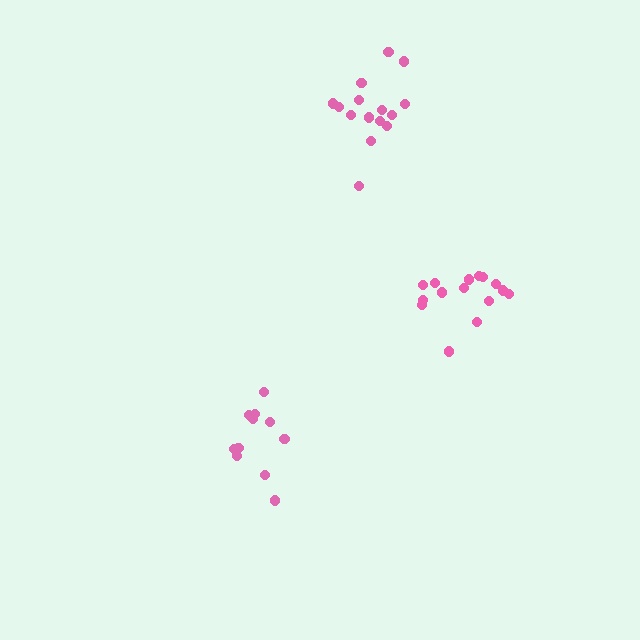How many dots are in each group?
Group 1: 15 dots, Group 2: 11 dots, Group 3: 15 dots (41 total).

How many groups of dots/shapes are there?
There are 3 groups.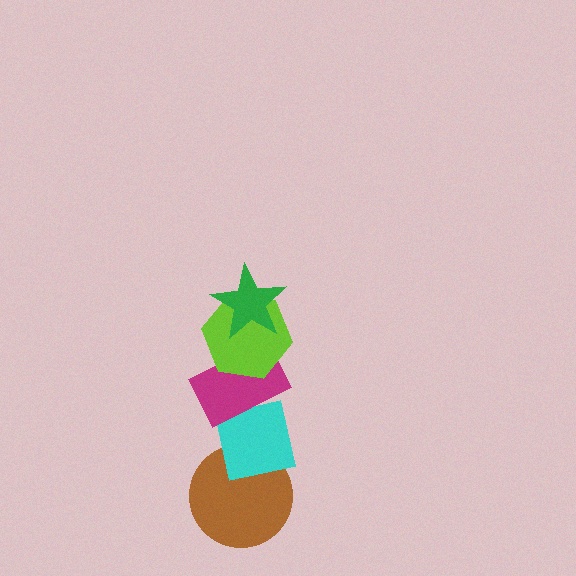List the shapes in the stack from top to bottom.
From top to bottom: the green star, the lime hexagon, the magenta rectangle, the cyan square, the brown circle.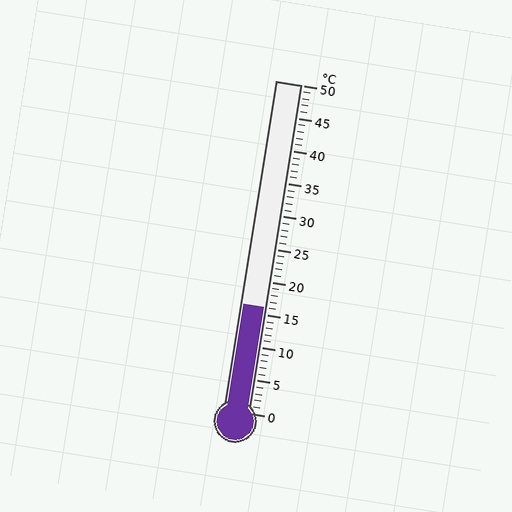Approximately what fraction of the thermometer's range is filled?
The thermometer is filled to approximately 30% of its range.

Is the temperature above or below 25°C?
The temperature is below 25°C.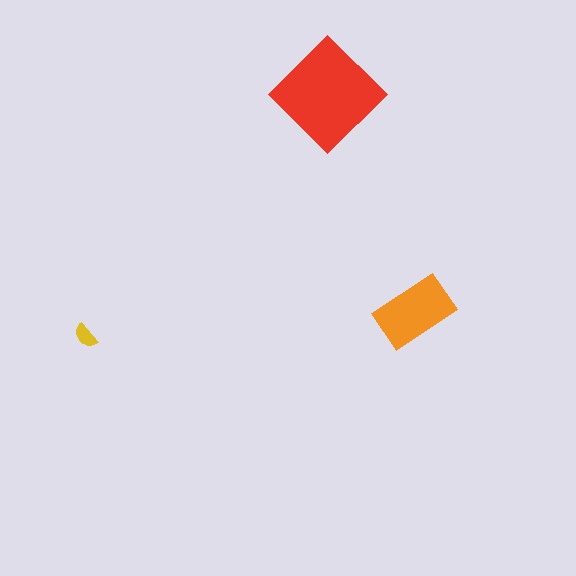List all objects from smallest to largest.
The yellow semicircle, the orange rectangle, the red diamond.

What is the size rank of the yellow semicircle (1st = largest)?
3rd.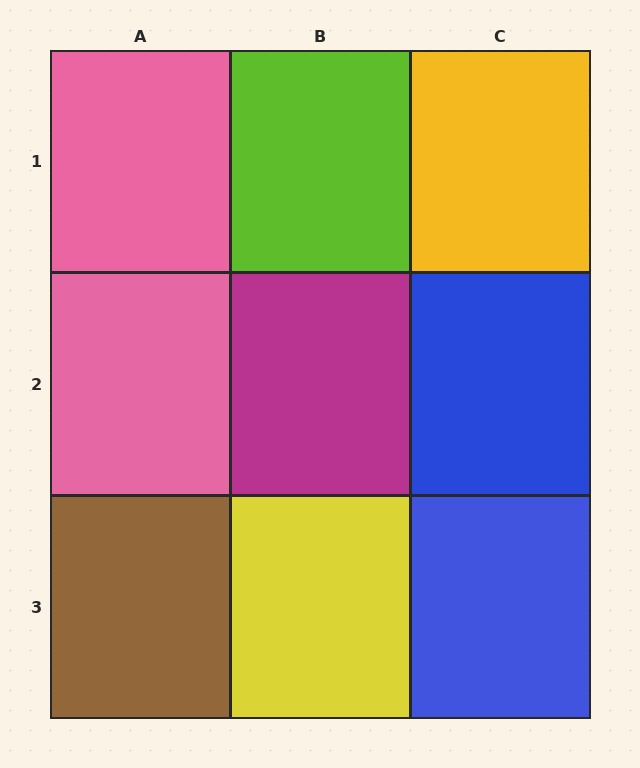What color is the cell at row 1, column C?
Yellow.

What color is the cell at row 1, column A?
Pink.